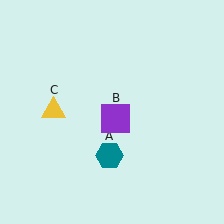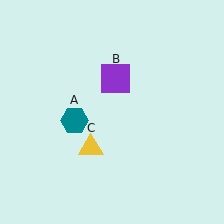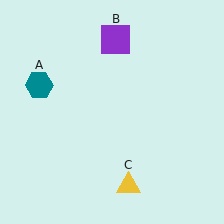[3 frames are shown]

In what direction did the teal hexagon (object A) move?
The teal hexagon (object A) moved up and to the left.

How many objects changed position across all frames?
3 objects changed position: teal hexagon (object A), purple square (object B), yellow triangle (object C).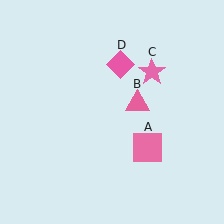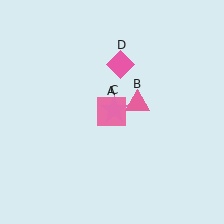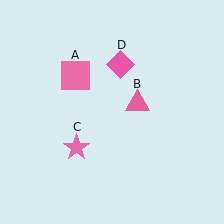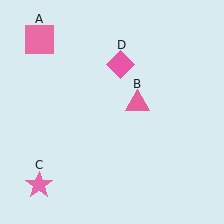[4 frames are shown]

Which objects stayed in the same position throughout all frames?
Pink triangle (object B) and pink diamond (object D) remained stationary.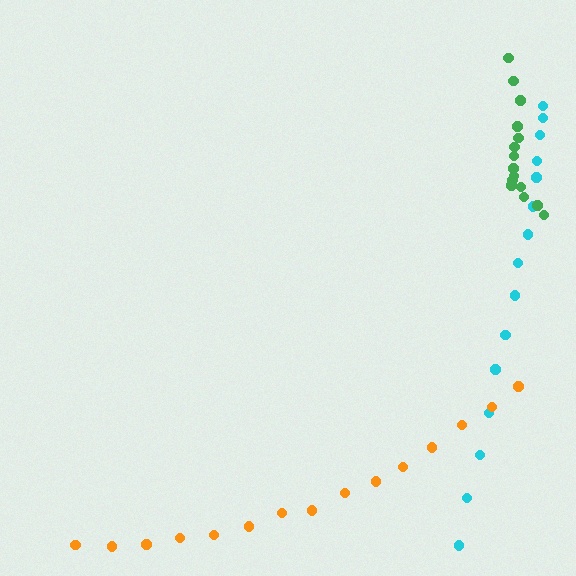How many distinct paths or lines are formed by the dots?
There are 3 distinct paths.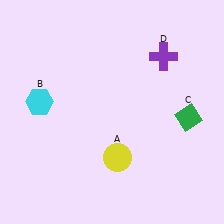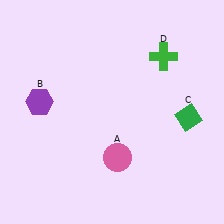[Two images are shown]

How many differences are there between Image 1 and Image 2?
There are 3 differences between the two images.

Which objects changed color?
A changed from yellow to pink. B changed from cyan to purple. D changed from purple to green.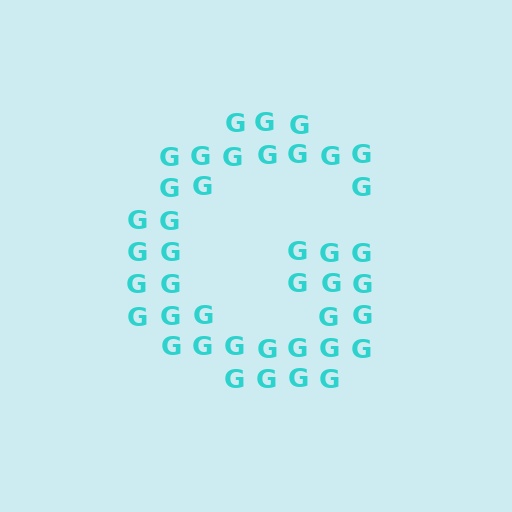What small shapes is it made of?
It is made of small letter G's.